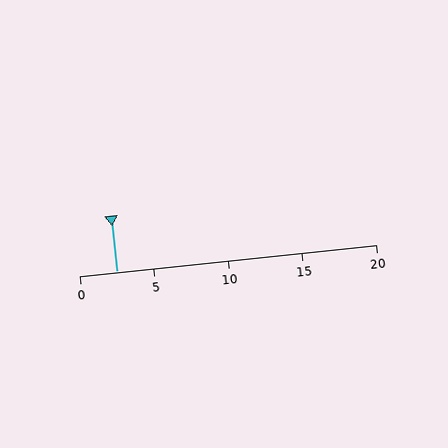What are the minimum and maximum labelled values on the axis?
The axis runs from 0 to 20.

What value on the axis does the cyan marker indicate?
The marker indicates approximately 2.5.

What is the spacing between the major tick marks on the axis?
The major ticks are spaced 5 apart.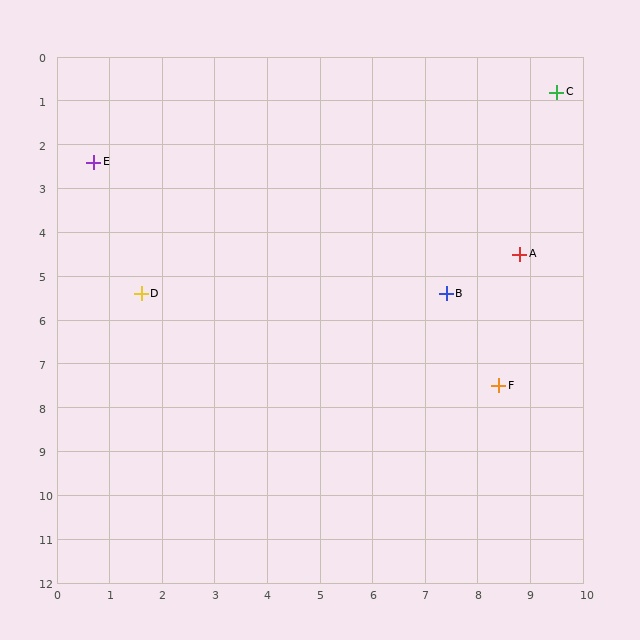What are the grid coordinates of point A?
Point A is at approximately (8.8, 4.5).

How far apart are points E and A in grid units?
Points E and A are about 8.4 grid units apart.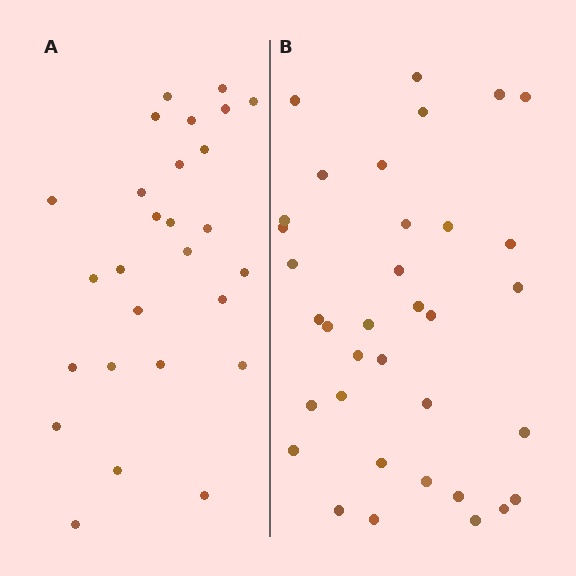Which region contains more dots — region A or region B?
Region B (the right region) has more dots.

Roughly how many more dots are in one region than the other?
Region B has roughly 8 or so more dots than region A.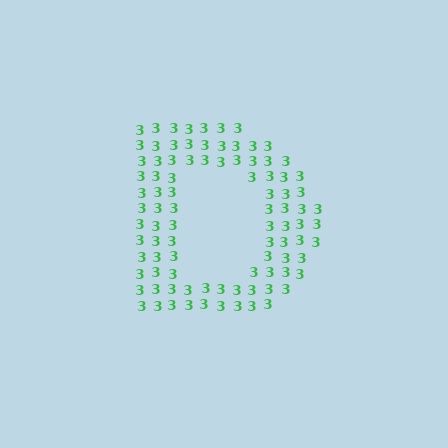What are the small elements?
The small elements are digit 3's.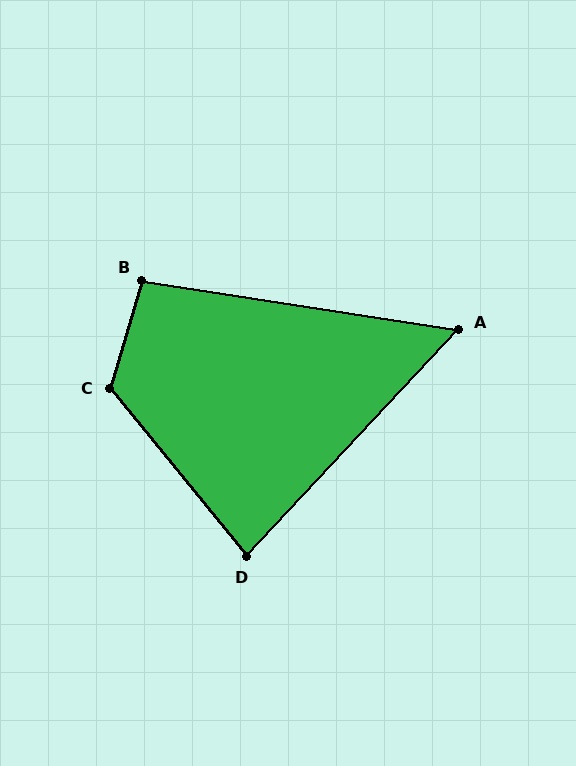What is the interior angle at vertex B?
Approximately 98 degrees (obtuse).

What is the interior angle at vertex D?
Approximately 82 degrees (acute).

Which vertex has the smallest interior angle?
A, at approximately 56 degrees.